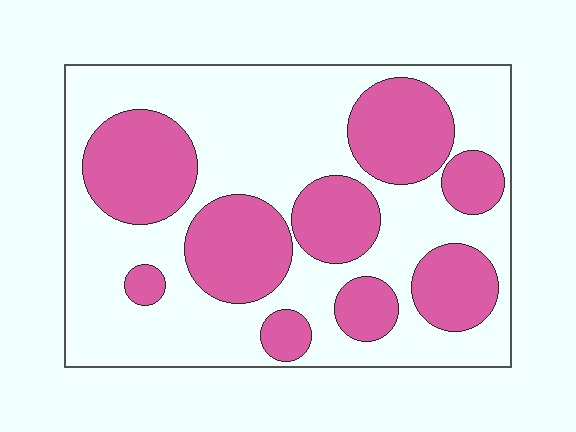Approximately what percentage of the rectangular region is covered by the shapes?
Approximately 40%.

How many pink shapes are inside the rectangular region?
9.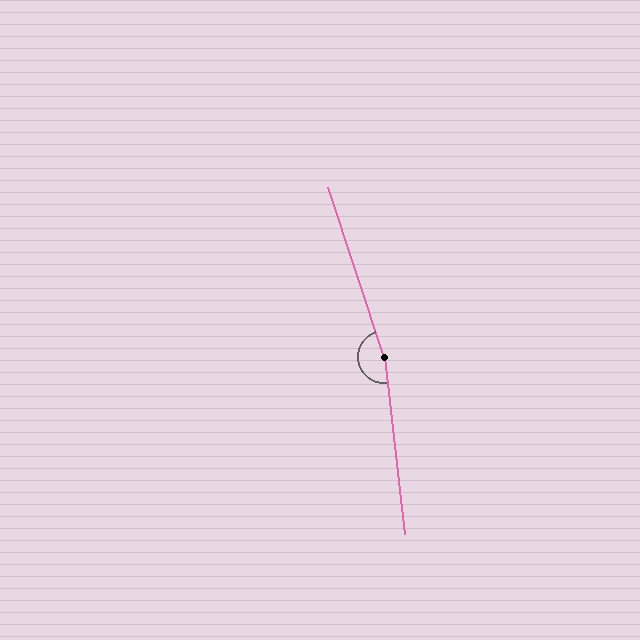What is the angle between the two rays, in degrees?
Approximately 168 degrees.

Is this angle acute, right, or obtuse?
It is obtuse.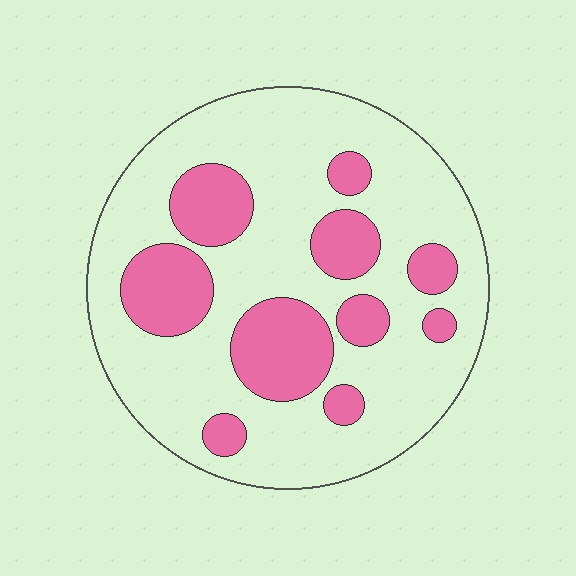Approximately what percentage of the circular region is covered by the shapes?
Approximately 25%.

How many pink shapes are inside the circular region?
10.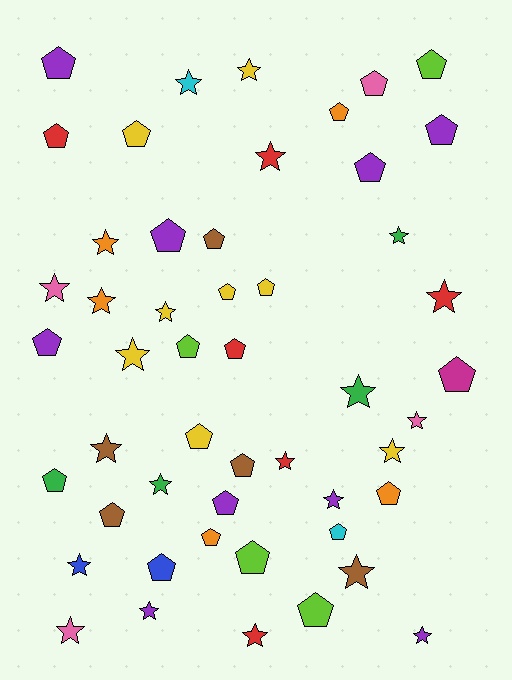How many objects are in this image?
There are 50 objects.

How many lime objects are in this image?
There are 4 lime objects.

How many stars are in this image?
There are 23 stars.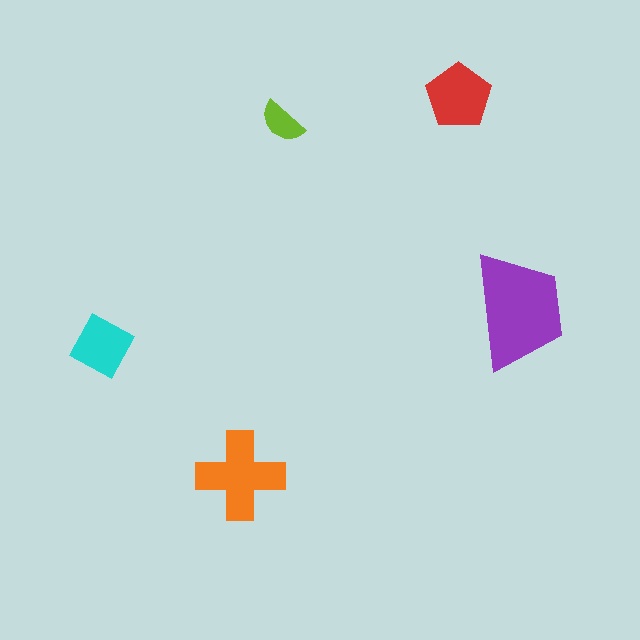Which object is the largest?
The purple trapezoid.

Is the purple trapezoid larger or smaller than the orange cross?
Larger.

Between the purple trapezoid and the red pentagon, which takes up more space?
The purple trapezoid.